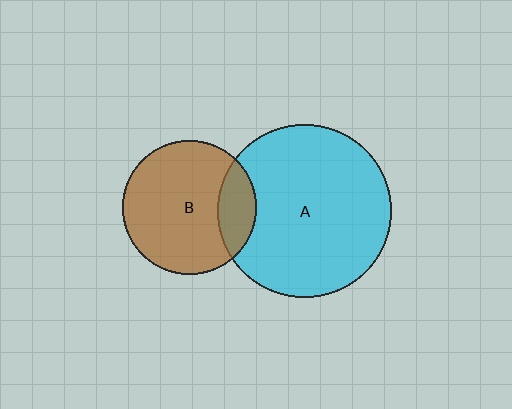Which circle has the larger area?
Circle A (cyan).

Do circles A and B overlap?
Yes.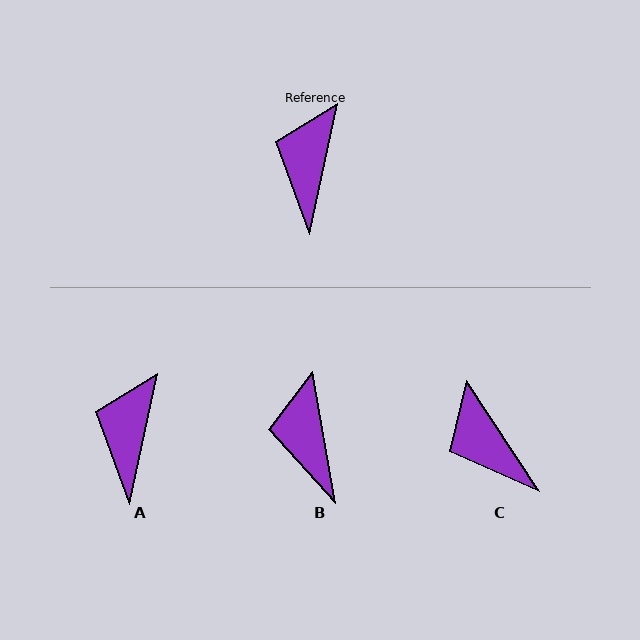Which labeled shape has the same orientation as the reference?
A.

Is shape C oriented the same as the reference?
No, it is off by about 46 degrees.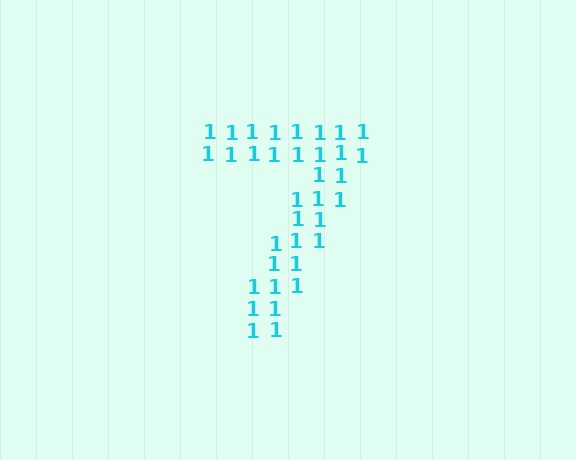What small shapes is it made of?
It is made of small digit 1's.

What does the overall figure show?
The overall figure shows the digit 7.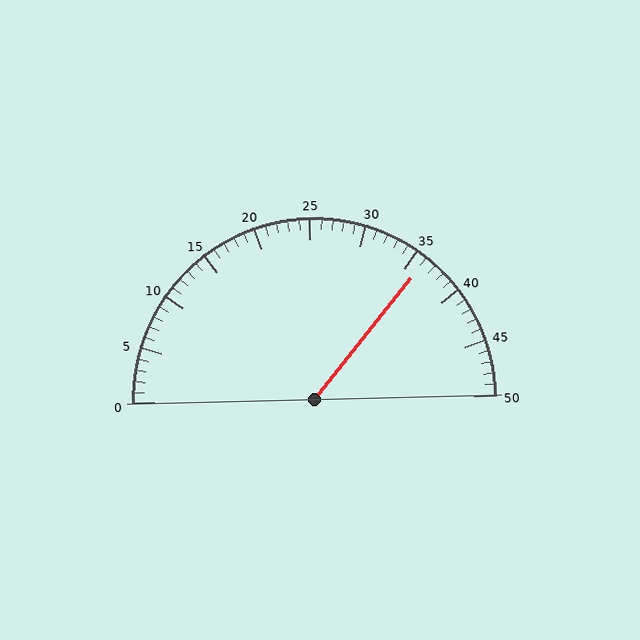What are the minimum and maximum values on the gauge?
The gauge ranges from 0 to 50.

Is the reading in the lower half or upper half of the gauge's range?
The reading is in the upper half of the range (0 to 50).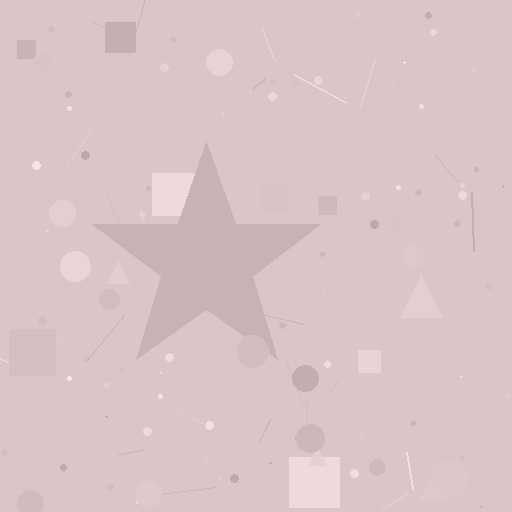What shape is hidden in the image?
A star is hidden in the image.